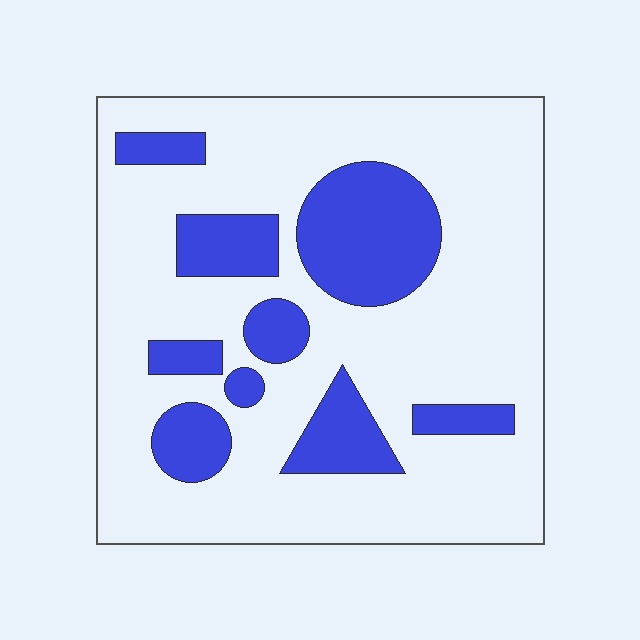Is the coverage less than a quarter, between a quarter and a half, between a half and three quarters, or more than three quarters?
Less than a quarter.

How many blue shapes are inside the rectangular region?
9.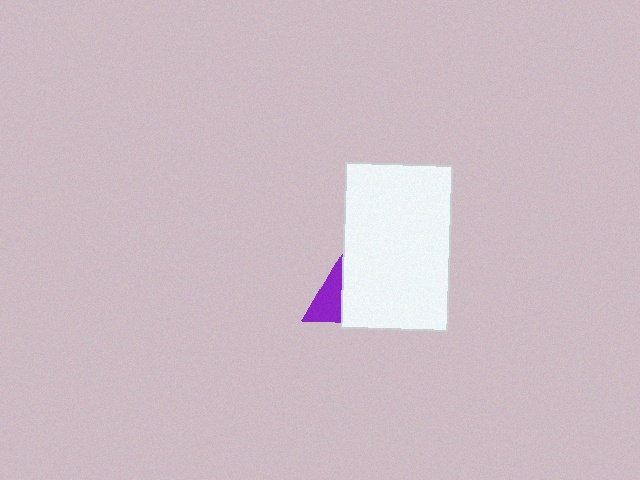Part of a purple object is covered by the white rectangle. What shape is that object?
It is a triangle.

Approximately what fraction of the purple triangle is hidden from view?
Roughly 63% of the purple triangle is hidden behind the white rectangle.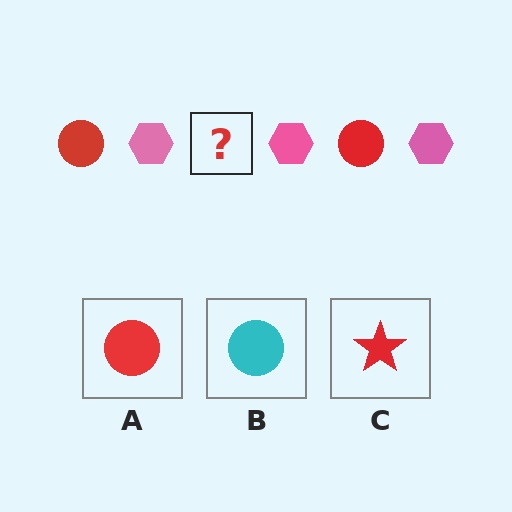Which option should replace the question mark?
Option A.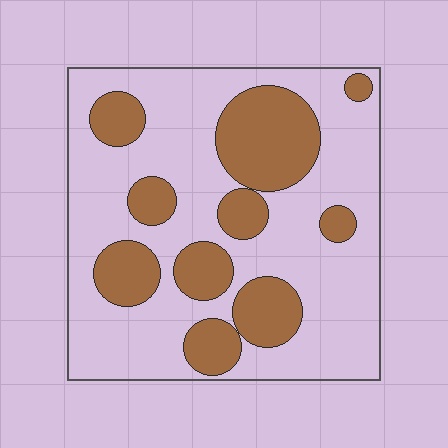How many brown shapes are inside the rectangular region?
10.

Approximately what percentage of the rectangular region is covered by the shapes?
Approximately 30%.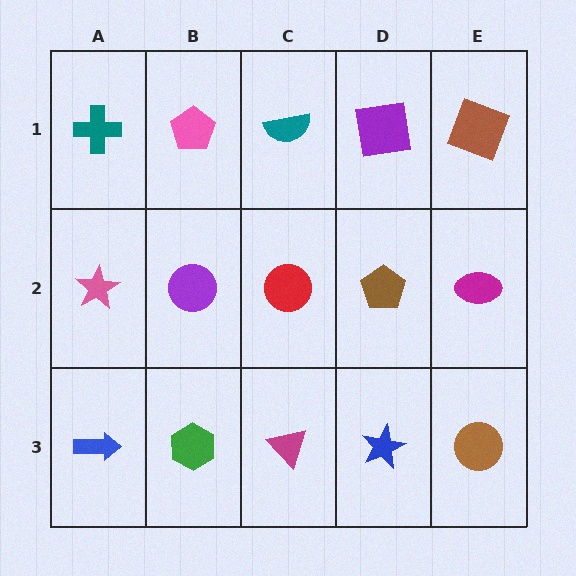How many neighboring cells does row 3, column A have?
2.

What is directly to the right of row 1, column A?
A pink pentagon.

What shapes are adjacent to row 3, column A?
A pink star (row 2, column A), a green hexagon (row 3, column B).